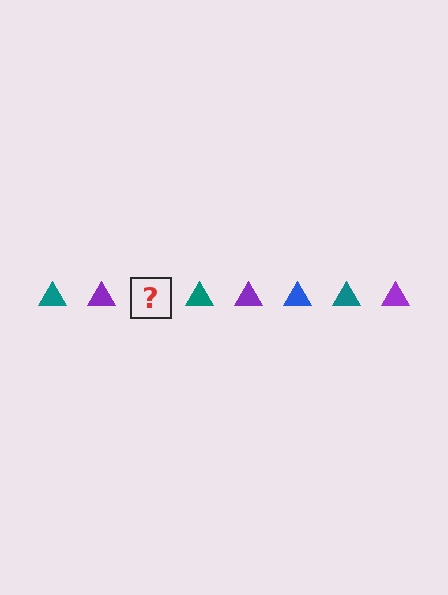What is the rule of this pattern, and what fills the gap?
The rule is that the pattern cycles through teal, purple, blue triangles. The gap should be filled with a blue triangle.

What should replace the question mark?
The question mark should be replaced with a blue triangle.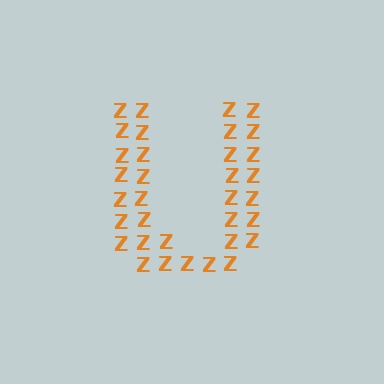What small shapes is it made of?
It is made of small letter Z's.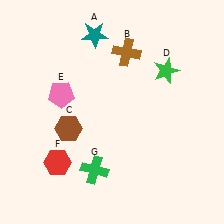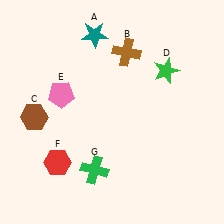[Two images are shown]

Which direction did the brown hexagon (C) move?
The brown hexagon (C) moved left.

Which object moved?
The brown hexagon (C) moved left.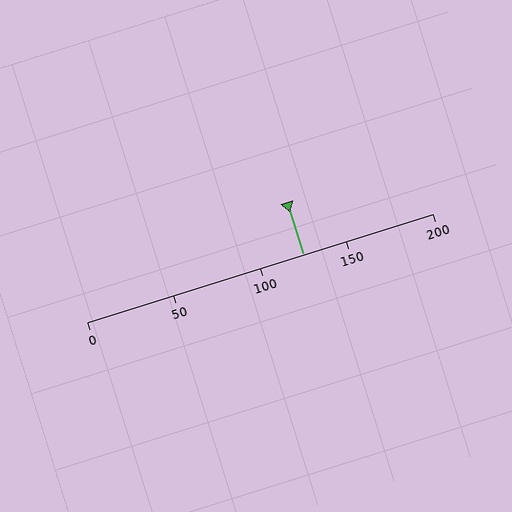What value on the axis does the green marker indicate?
The marker indicates approximately 125.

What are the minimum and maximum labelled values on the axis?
The axis runs from 0 to 200.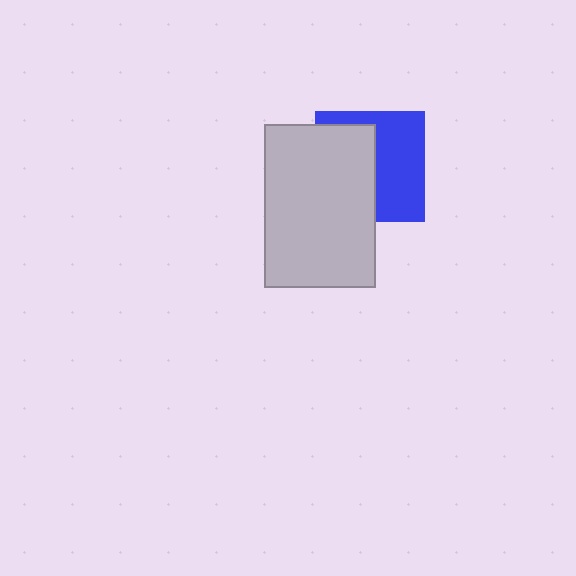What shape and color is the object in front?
The object in front is a light gray rectangle.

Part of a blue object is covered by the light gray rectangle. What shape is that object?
It is a square.